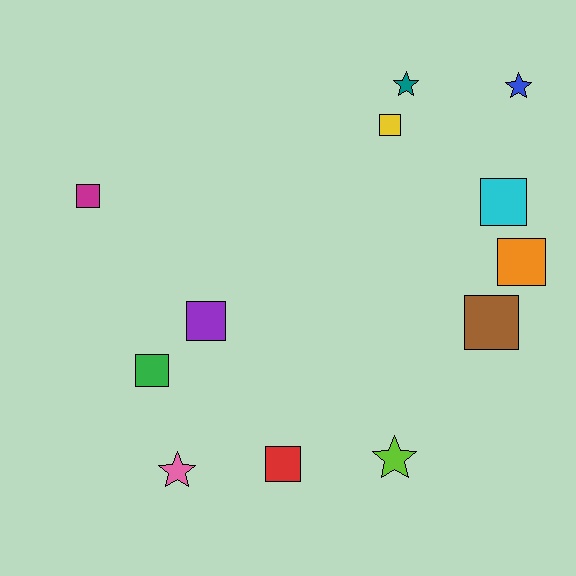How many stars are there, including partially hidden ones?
There are 4 stars.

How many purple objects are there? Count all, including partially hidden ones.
There is 1 purple object.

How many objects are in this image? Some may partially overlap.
There are 12 objects.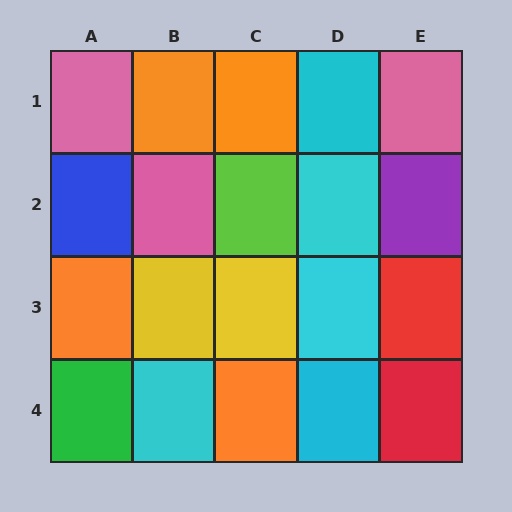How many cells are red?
2 cells are red.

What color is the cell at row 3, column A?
Orange.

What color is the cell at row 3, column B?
Yellow.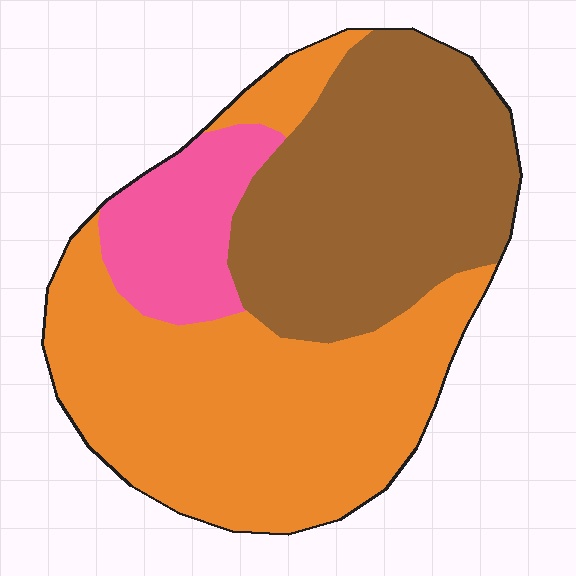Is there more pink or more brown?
Brown.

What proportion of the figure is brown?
Brown covers about 40% of the figure.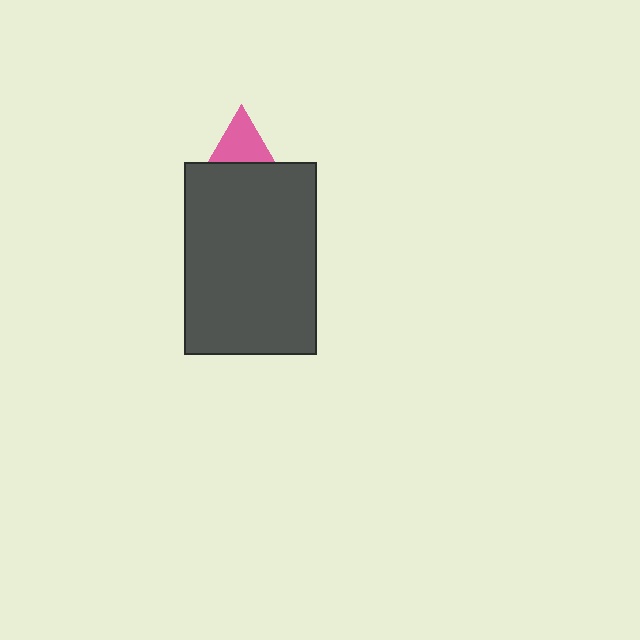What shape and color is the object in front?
The object in front is a dark gray rectangle.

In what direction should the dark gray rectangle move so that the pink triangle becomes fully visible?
The dark gray rectangle should move down. That is the shortest direction to clear the overlap and leave the pink triangle fully visible.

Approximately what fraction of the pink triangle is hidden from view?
Roughly 59% of the pink triangle is hidden behind the dark gray rectangle.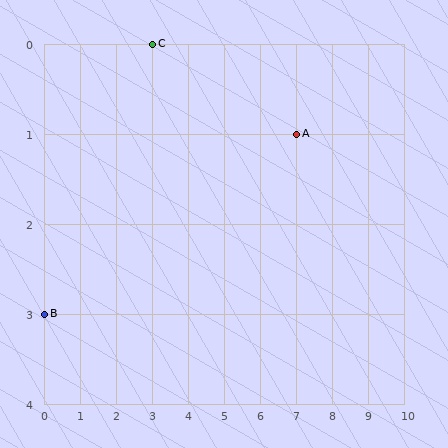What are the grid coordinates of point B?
Point B is at grid coordinates (0, 3).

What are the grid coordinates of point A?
Point A is at grid coordinates (7, 1).